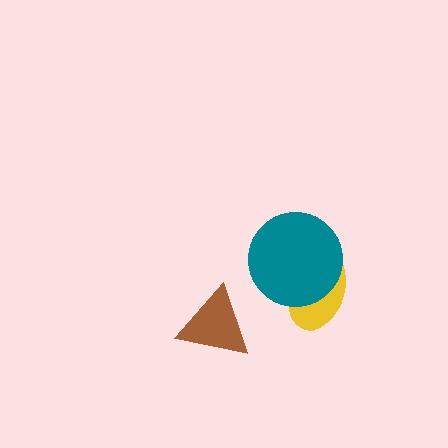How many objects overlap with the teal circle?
1 object overlaps with the teal circle.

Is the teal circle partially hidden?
No, no other shape covers it.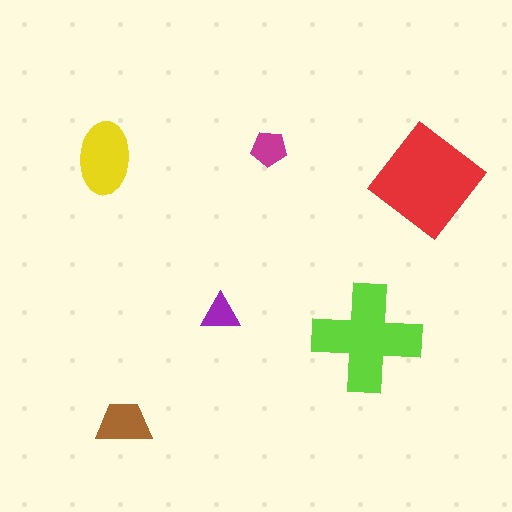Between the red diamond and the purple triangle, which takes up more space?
The red diamond.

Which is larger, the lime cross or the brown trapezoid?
The lime cross.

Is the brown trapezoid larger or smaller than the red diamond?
Smaller.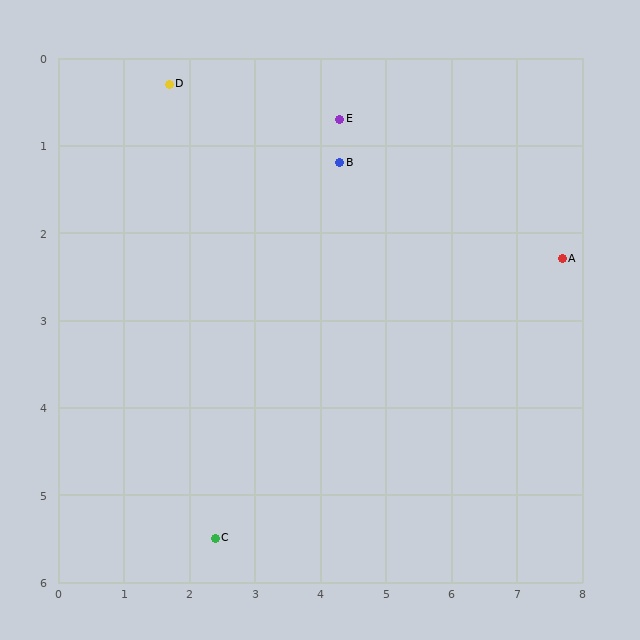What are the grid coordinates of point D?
Point D is at approximately (1.7, 0.3).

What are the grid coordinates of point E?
Point E is at approximately (4.3, 0.7).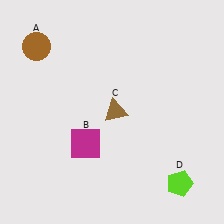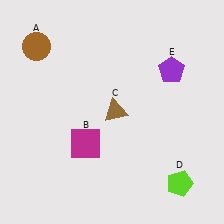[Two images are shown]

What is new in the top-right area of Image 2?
A purple pentagon (E) was added in the top-right area of Image 2.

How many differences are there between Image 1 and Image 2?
There is 1 difference between the two images.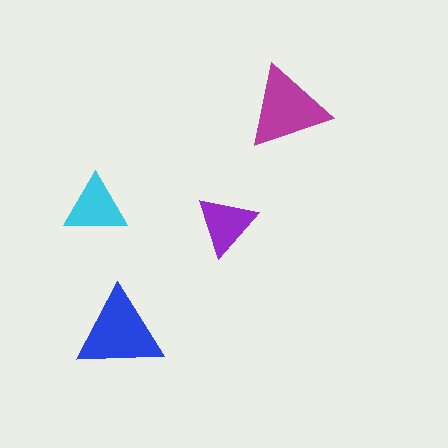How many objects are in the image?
There are 4 objects in the image.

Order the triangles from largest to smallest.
the blue one, the magenta one, the cyan one, the purple one.